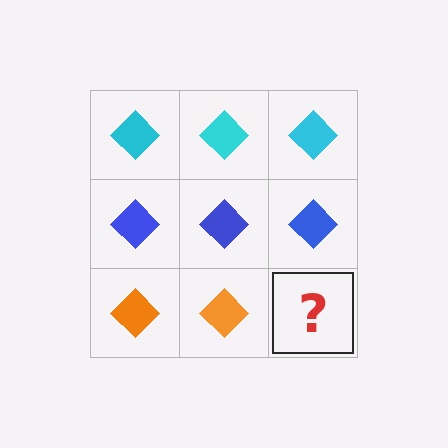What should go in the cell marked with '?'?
The missing cell should contain an orange diamond.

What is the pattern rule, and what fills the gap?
The rule is that each row has a consistent color. The gap should be filled with an orange diamond.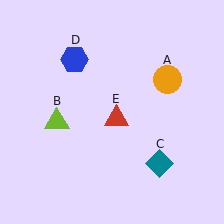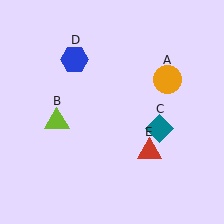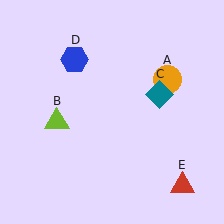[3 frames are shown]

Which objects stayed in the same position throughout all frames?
Orange circle (object A) and lime triangle (object B) and blue hexagon (object D) remained stationary.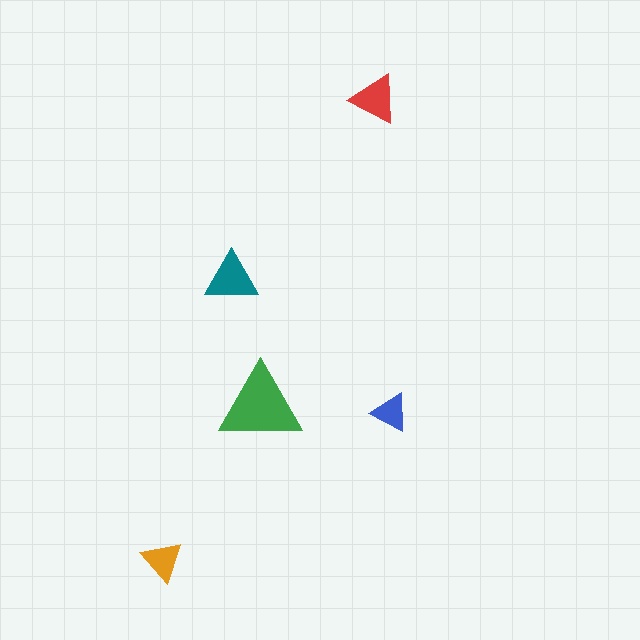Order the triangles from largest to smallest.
the green one, the teal one, the red one, the orange one, the blue one.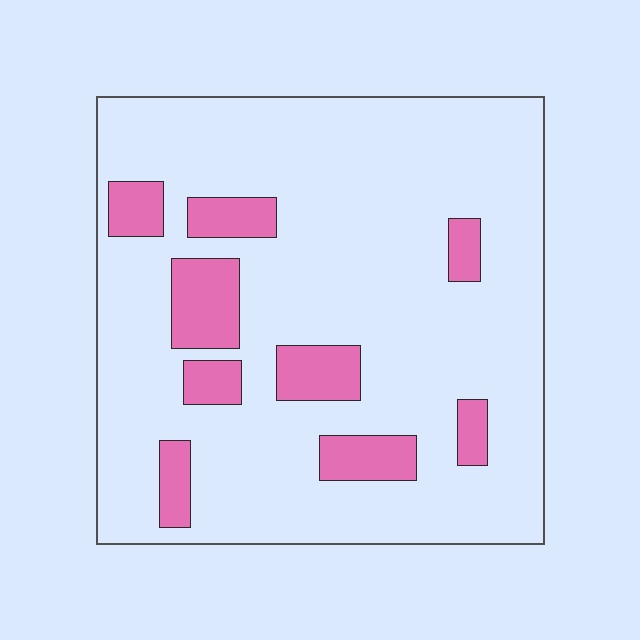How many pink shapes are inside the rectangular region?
9.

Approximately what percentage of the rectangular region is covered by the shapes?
Approximately 15%.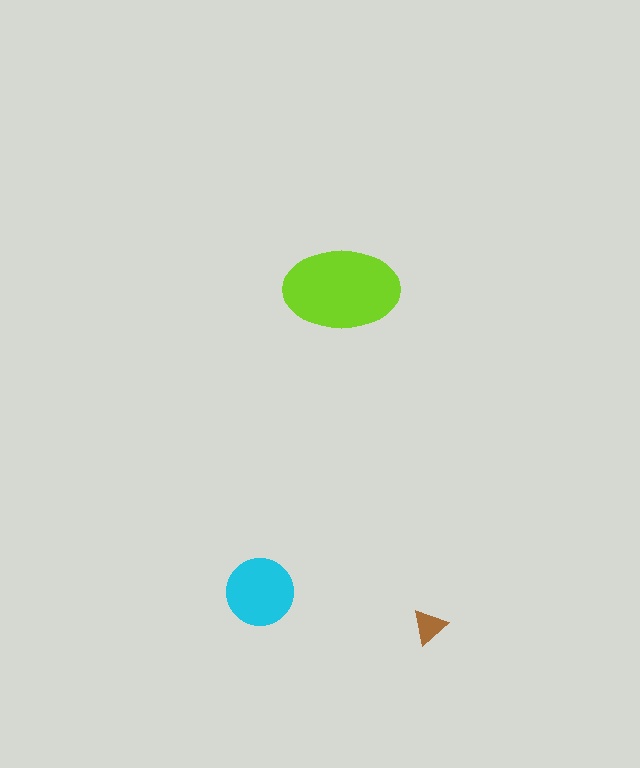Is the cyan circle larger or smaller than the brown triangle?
Larger.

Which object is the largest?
The lime ellipse.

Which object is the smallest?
The brown triangle.